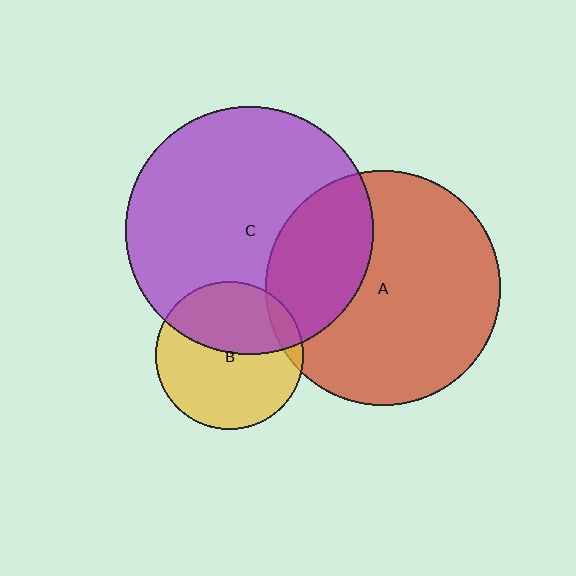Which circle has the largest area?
Circle C (purple).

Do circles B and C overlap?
Yes.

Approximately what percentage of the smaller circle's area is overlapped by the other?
Approximately 40%.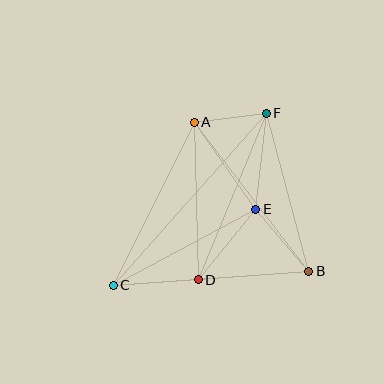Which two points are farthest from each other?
Points C and F are farthest from each other.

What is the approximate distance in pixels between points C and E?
The distance between C and E is approximately 161 pixels.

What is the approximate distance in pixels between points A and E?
The distance between A and E is approximately 106 pixels.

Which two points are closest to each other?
Points A and F are closest to each other.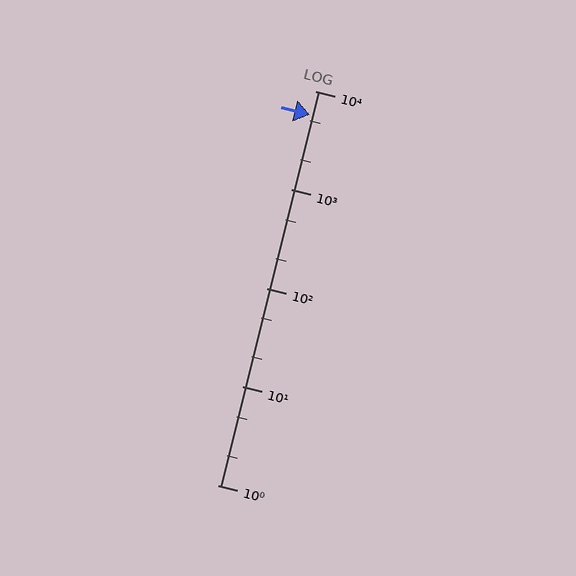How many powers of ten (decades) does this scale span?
The scale spans 4 decades, from 1 to 10000.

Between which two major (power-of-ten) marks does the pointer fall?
The pointer is between 1000 and 10000.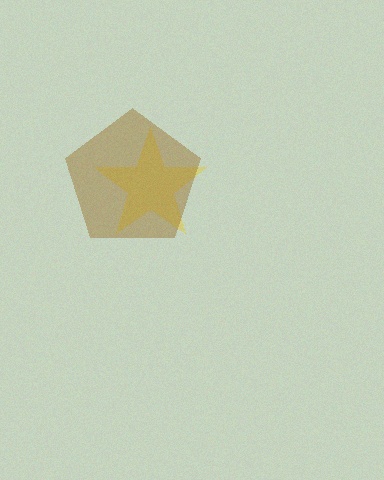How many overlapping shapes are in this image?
There are 2 overlapping shapes in the image.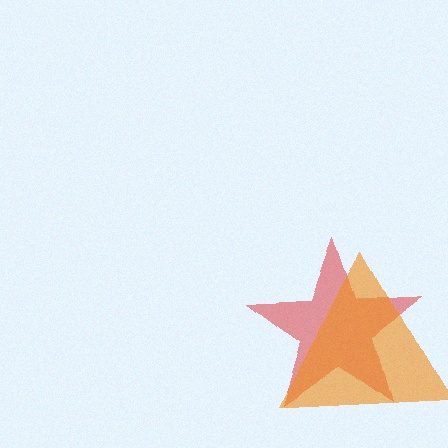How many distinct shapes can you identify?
There are 2 distinct shapes: a red star, an orange triangle.